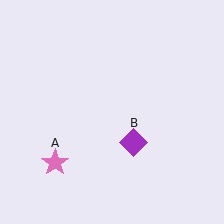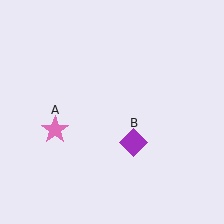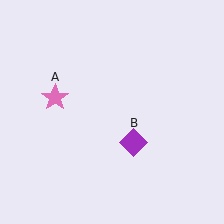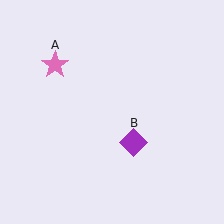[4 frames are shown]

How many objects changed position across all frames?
1 object changed position: pink star (object A).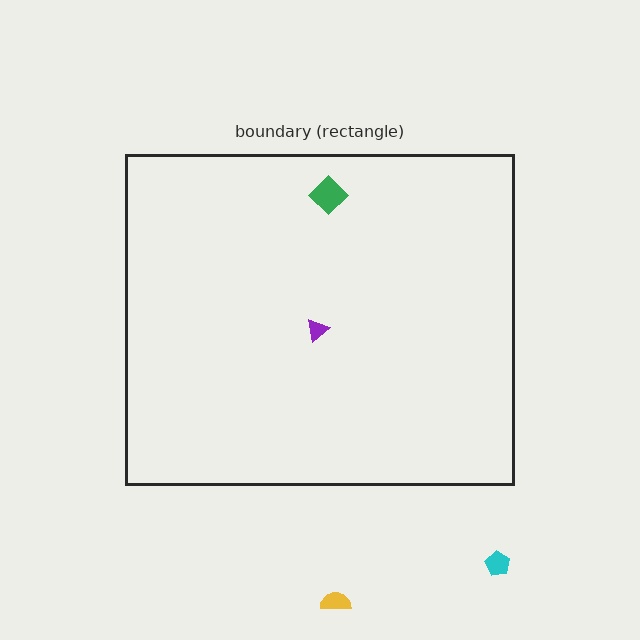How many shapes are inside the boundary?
2 inside, 2 outside.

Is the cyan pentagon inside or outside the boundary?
Outside.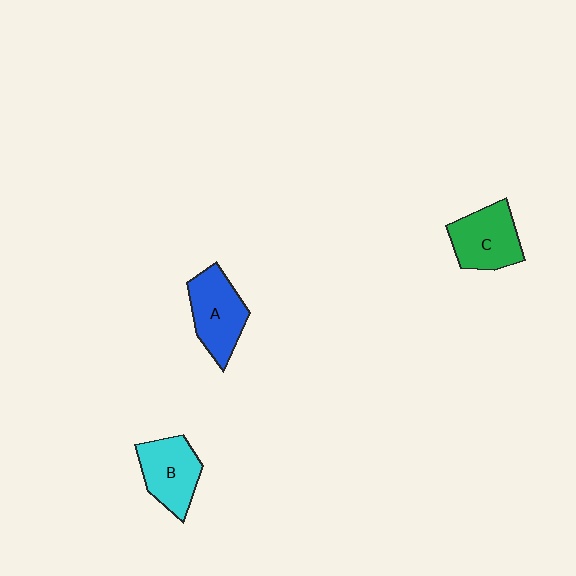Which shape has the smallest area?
Shape B (cyan).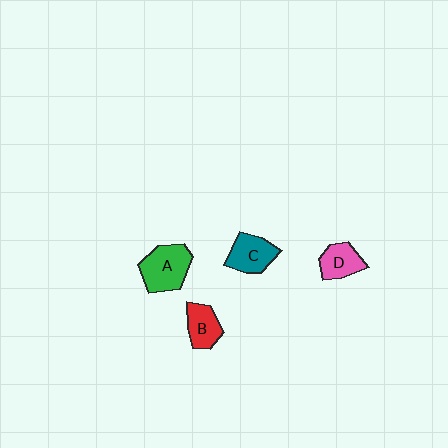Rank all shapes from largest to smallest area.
From largest to smallest: A (green), C (teal), D (pink), B (red).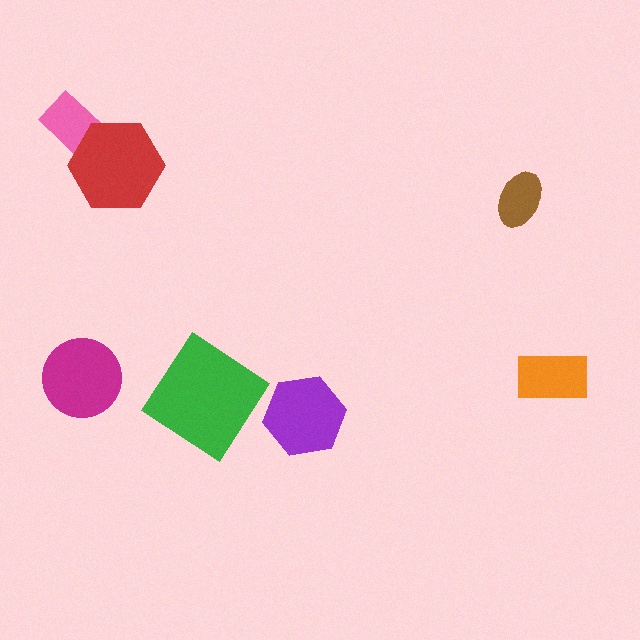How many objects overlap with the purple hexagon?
0 objects overlap with the purple hexagon.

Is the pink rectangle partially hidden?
Yes, it is partially covered by another shape.